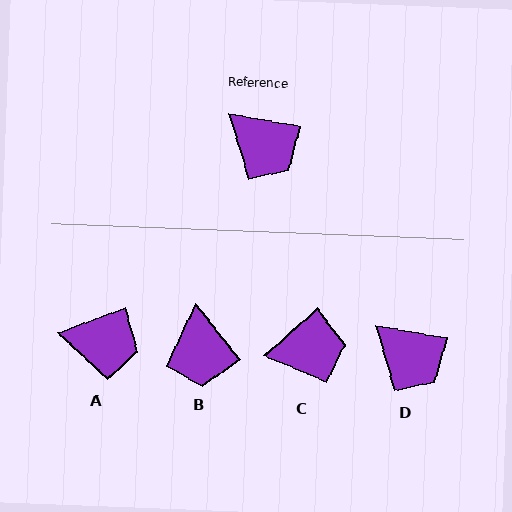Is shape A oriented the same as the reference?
No, it is off by about 31 degrees.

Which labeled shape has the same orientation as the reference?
D.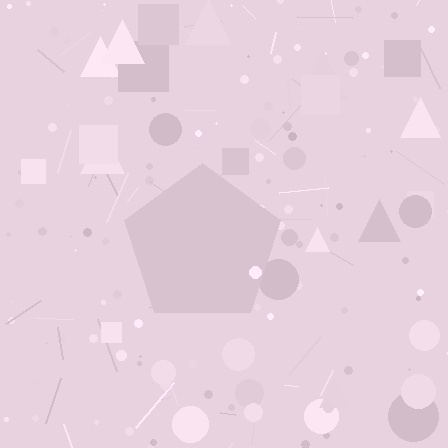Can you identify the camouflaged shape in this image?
The camouflaged shape is a pentagon.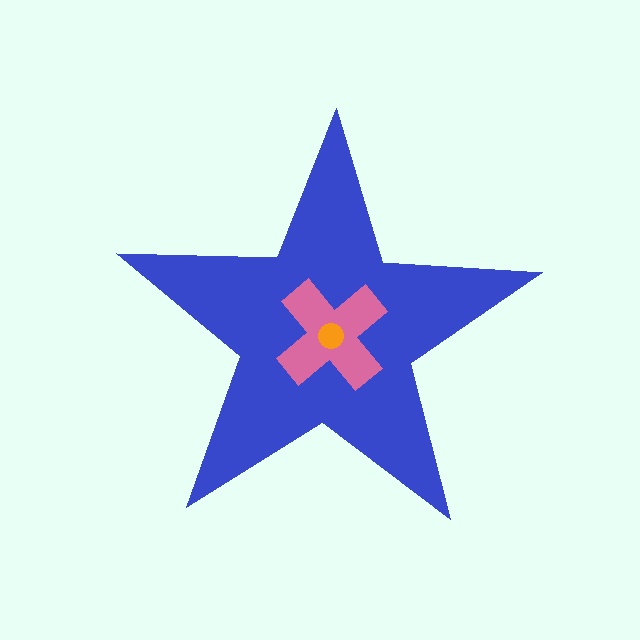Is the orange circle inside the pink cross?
Yes.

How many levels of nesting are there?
3.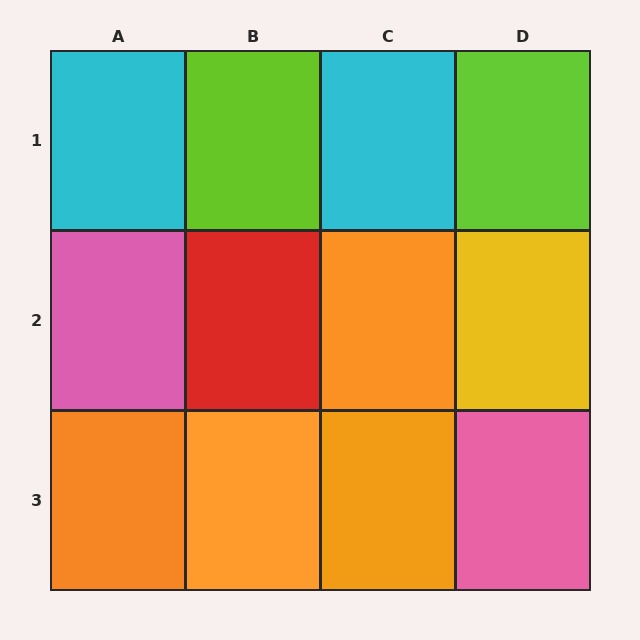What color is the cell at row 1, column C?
Cyan.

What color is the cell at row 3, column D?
Pink.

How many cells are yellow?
1 cell is yellow.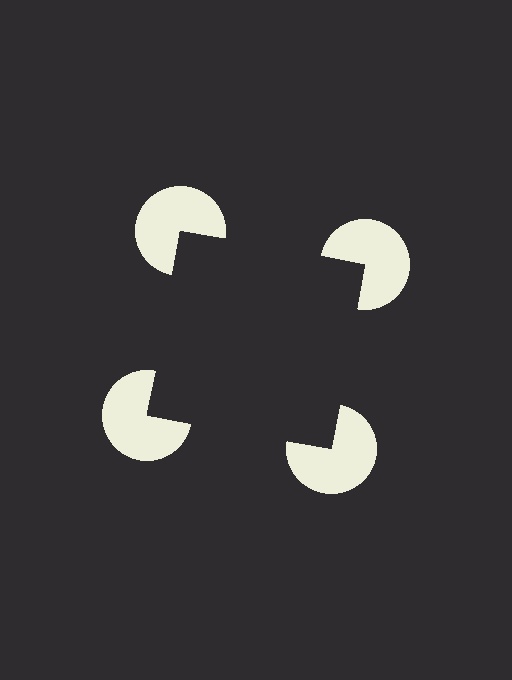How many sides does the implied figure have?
4 sides.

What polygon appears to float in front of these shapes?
An illusory square — its edges are inferred from the aligned wedge cuts in the pac-man discs, not physically drawn.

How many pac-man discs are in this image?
There are 4 — one at each vertex of the illusory square.